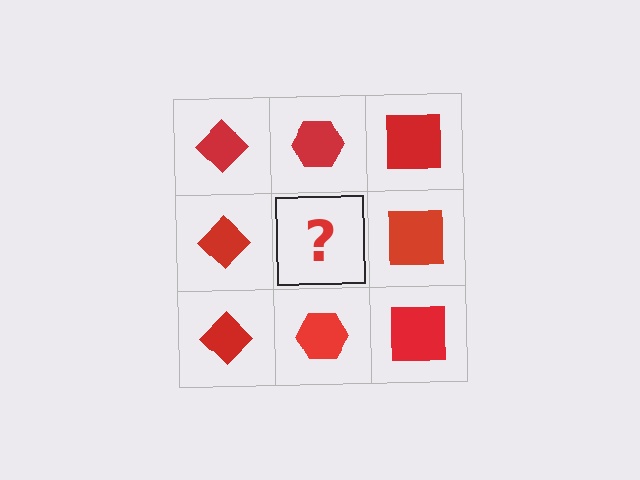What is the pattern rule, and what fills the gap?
The rule is that each column has a consistent shape. The gap should be filled with a red hexagon.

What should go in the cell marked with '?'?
The missing cell should contain a red hexagon.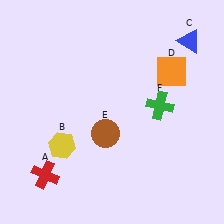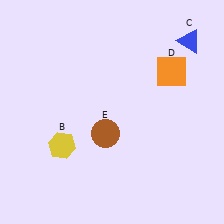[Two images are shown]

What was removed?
The green cross (F), the red cross (A) were removed in Image 2.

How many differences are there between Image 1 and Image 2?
There are 2 differences between the two images.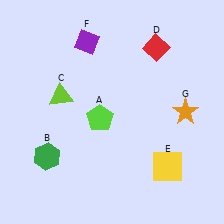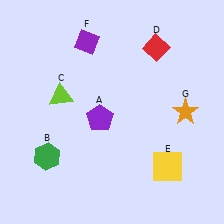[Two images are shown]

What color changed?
The pentagon (A) changed from lime in Image 1 to purple in Image 2.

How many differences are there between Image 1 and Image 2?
There is 1 difference between the two images.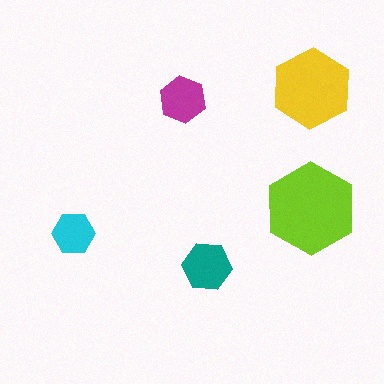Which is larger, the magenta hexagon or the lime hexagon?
The lime one.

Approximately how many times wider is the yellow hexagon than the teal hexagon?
About 1.5 times wider.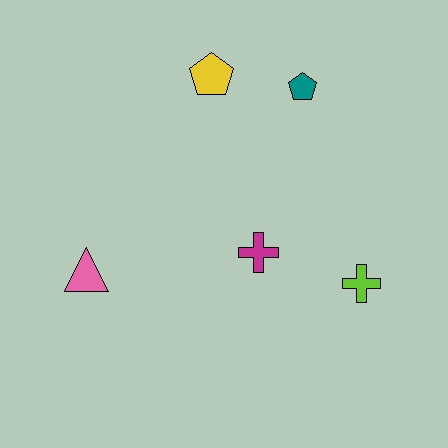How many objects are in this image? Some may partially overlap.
There are 5 objects.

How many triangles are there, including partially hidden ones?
There is 1 triangle.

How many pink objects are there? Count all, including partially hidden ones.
There is 1 pink object.